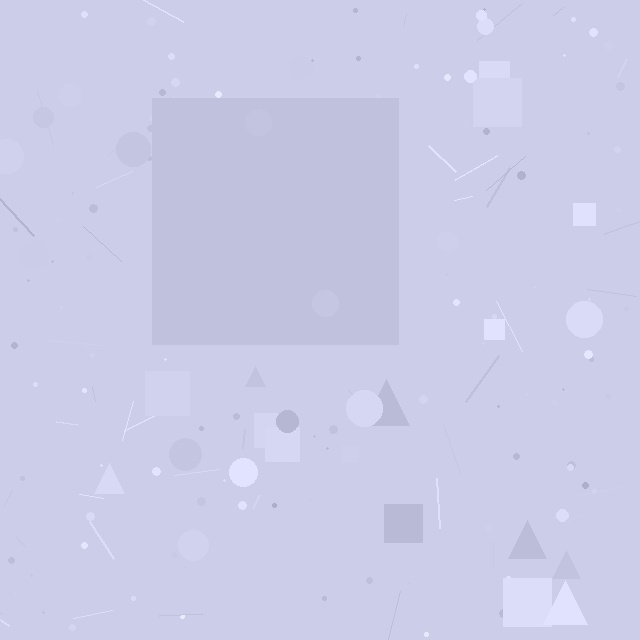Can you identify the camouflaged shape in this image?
The camouflaged shape is a square.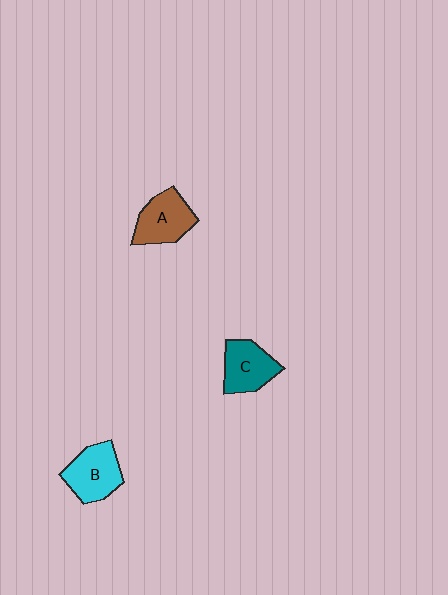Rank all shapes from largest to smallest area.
From largest to smallest: B (cyan), A (brown), C (teal).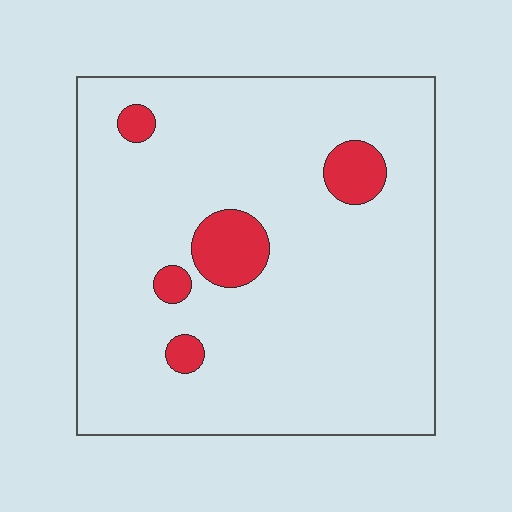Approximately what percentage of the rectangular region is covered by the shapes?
Approximately 10%.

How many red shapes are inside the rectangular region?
5.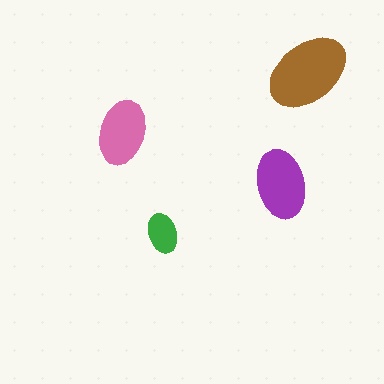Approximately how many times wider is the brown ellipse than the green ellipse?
About 2 times wider.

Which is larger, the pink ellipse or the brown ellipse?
The brown one.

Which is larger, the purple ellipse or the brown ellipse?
The brown one.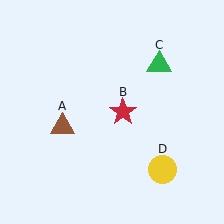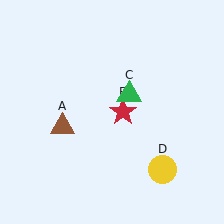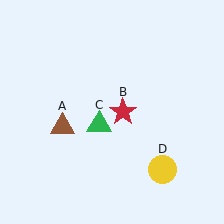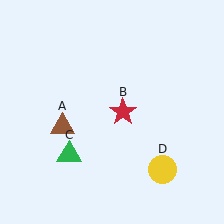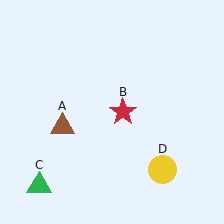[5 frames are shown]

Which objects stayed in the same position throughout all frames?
Brown triangle (object A) and red star (object B) and yellow circle (object D) remained stationary.